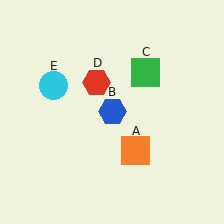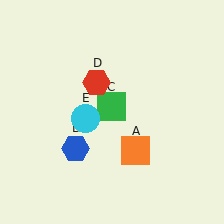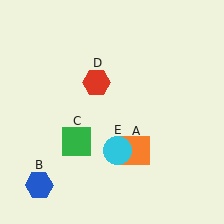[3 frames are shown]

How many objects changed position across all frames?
3 objects changed position: blue hexagon (object B), green square (object C), cyan circle (object E).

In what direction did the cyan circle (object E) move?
The cyan circle (object E) moved down and to the right.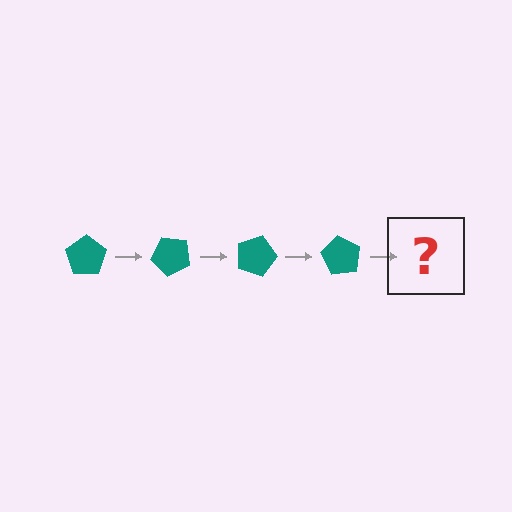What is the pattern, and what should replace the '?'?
The pattern is that the pentagon rotates 45 degrees each step. The '?' should be a teal pentagon rotated 180 degrees.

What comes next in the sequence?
The next element should be a teal pentagon rotated 180 degrees.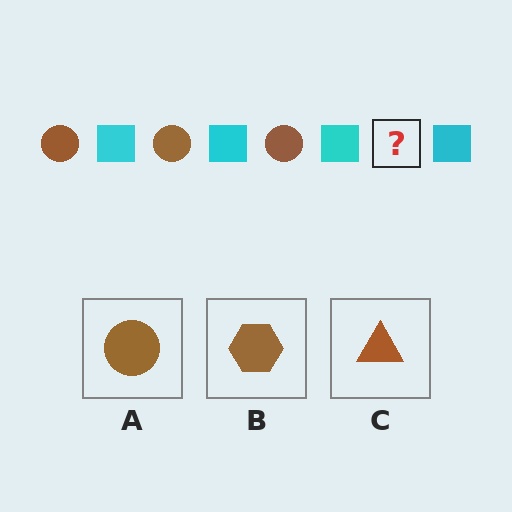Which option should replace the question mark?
Option A.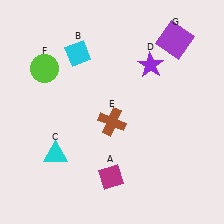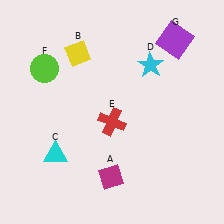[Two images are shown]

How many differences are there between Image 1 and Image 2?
There are 3 differences between the two images.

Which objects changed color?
B changed from cyan to yellow. D changed from purple to cyan. E changed from brown to red.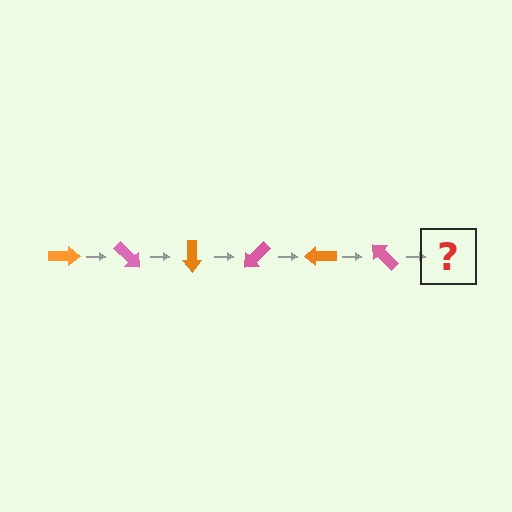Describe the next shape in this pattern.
It should be an orange arrow, rotated 270 degrees from the start.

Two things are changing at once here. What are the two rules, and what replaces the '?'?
The two rules are that it rotates 45 degrees each step and the color cycles through orange and pink. The '?' should be an orange arrow, rotated 270 degrees from the start.